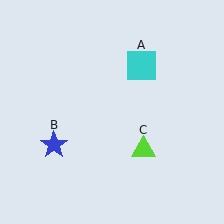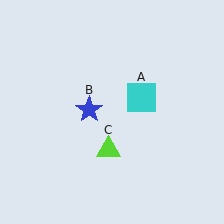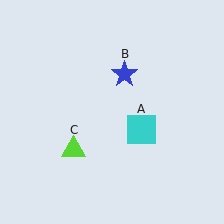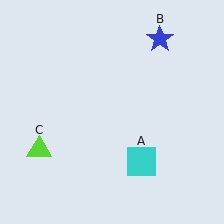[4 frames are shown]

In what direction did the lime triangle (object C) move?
The lime triangle (object C) moved left.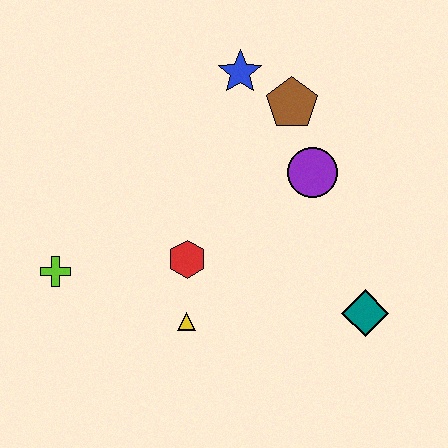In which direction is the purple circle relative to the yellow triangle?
The purple circle is above the yellow triangle.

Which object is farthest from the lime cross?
The teal diamond is farthest from the lime cross.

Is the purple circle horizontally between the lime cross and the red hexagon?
No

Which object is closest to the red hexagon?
The yellow triangle is closest to the red hexagon.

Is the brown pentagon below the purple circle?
No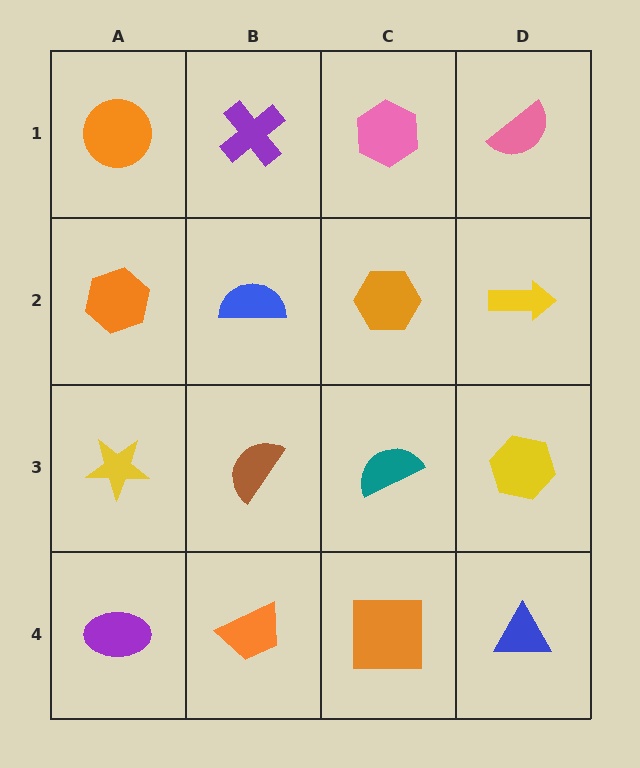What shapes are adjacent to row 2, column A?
An orange circle (row 1, column A), a yellow star (row 3, column A), a blue semicircle (row 2, column B).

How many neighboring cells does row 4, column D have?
2.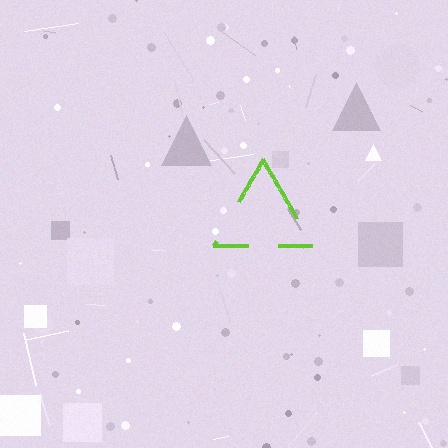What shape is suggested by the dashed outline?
The dashed outline suggests a triangle.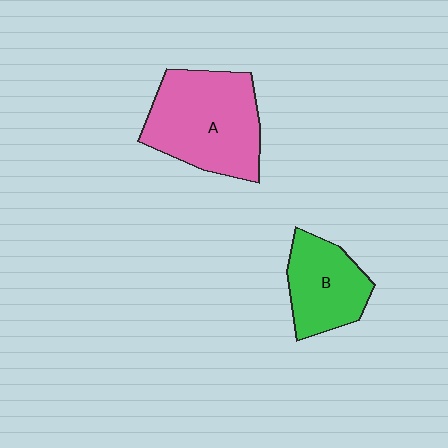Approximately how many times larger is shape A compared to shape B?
Approximately 1.6 times.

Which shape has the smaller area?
Shape B (green).